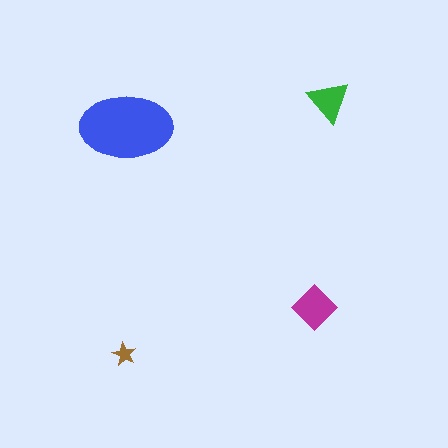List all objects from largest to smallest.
The blue ellipse, the magenta diamond, the green triangle, the brown star.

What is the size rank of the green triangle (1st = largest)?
3rd.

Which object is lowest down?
The brown star is bottommost.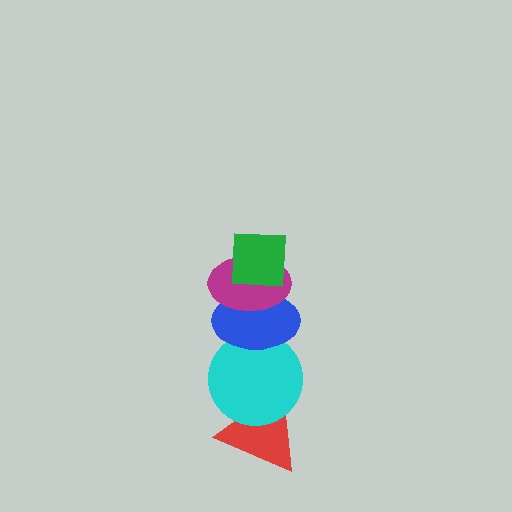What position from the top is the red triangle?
The red triangle is 5th from the top.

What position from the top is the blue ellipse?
The blue ellipse is 3rd from the top.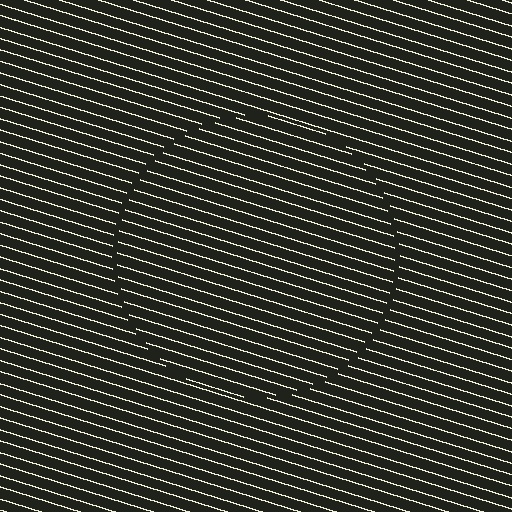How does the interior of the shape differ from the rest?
The interior of the shape contains the same grating, shifted by half a period — the contour is defined by the phase discontinuity where line-ends from the inner and outer gratings abut.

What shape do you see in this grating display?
An illusory circle. The interior of the shape contains the same grating, shifted by half a period — the contour is defined by the phase discontinuity where line-ends from the inner and outer gratings abut.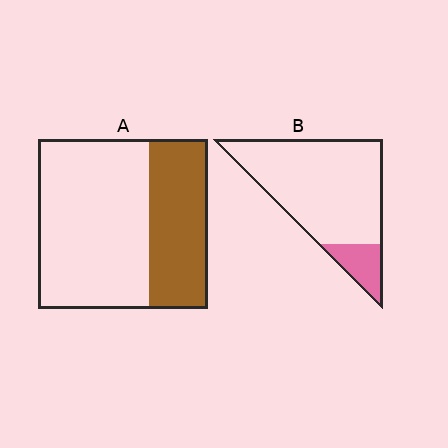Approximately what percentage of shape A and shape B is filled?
A is approximately 35% and B is approximately 15%.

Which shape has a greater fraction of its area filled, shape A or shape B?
Shape A.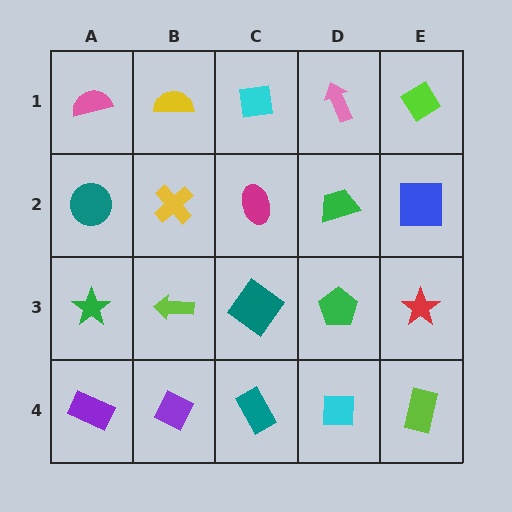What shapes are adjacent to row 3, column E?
A blue square (row 2, column E), a lime rectangle (row 4, column E), a green pentagon (row 3, column D).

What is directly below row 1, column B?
A yellow cross.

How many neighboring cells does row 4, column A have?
2.